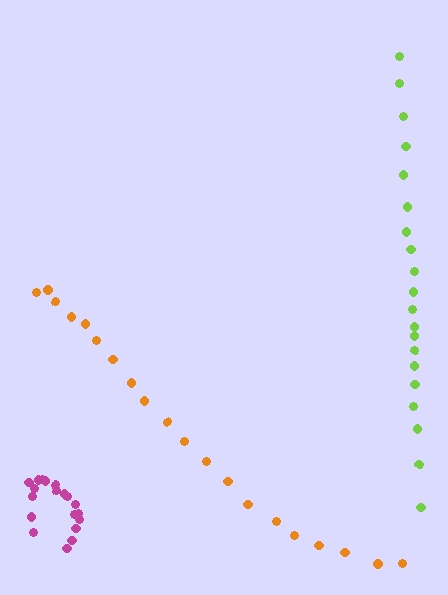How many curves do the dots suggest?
There are 3 distinct paths.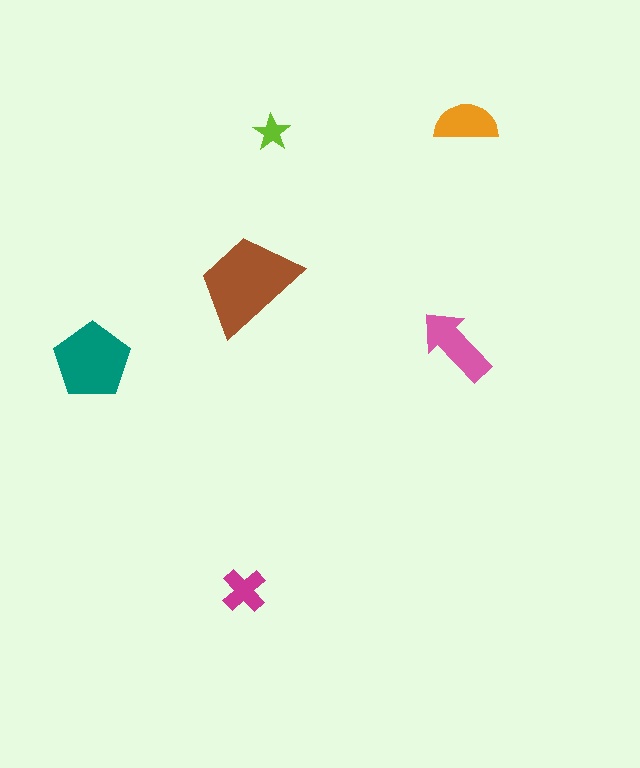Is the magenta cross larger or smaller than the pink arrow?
Smaller.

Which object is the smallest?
The lime star.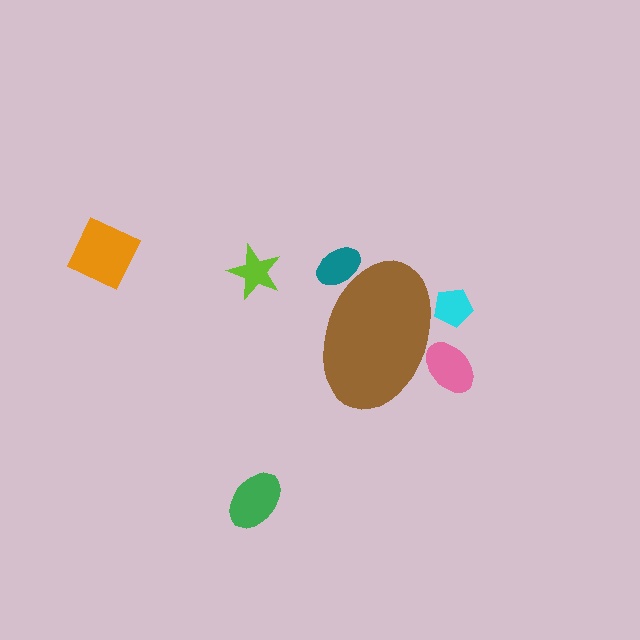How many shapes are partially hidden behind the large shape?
3 shapes are partially hidden.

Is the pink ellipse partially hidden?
Yes, the pink ellipse is partially hidden behind the brown ellipse.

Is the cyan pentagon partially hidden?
Yes, the cyan pentagon is partially hidden behind the brown ellipse.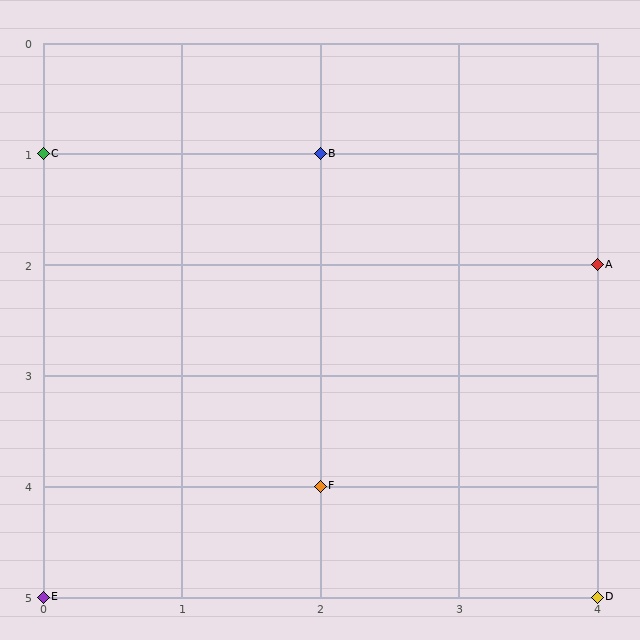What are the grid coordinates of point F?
Point F is at grid coordinates (2, 4).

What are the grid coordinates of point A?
Point A is at grid coordinates (4, 2).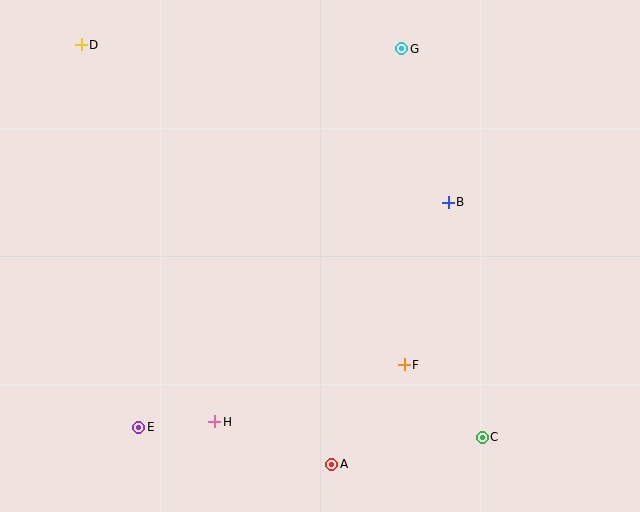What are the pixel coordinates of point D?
Point D is at (81, 45).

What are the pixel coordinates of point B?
Point B is at (448, 202).